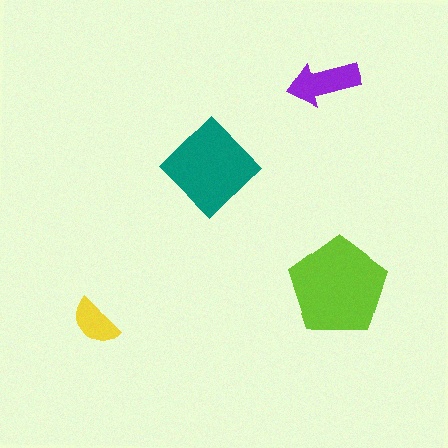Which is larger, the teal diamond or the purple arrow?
The teal diamond.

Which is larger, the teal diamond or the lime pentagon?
The lime pentagon.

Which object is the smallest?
The yellow semicircle.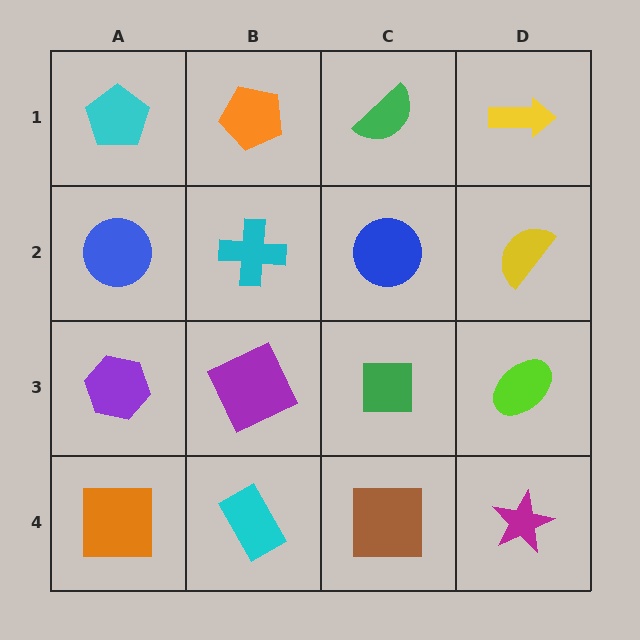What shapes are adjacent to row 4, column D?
A lime ellipse (row 3, column D), a brown square (row 4, column C).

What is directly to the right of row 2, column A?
A cyan cross.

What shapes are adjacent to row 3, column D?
A yellow semicircle (row 2, column D), a magenta star (row 4, column D), a green square (row 3, column C).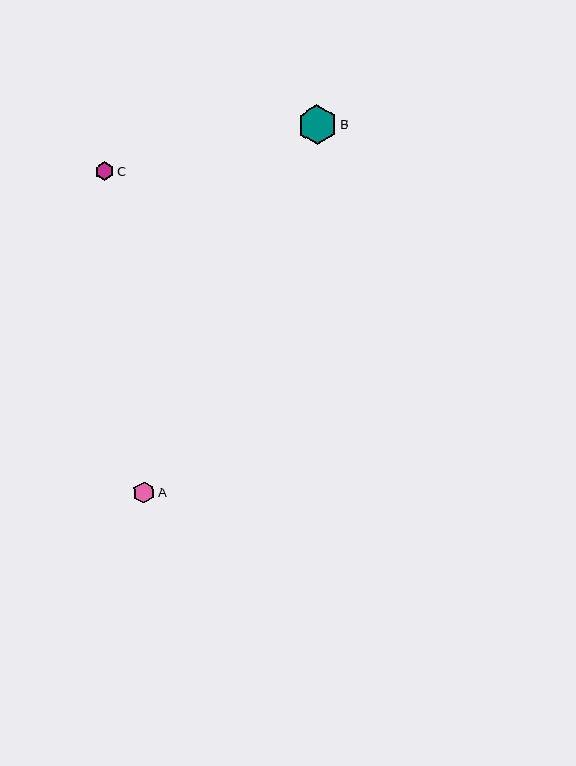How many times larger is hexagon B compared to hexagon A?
Hexagon B is approximately 1.9 times the size of hexagon A.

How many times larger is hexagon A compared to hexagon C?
Hexagon A is approximately 1.1 times the size of hexagon C.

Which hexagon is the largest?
Hexagon B is the largest with a size of approximately 40 pixels.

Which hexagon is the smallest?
Hexagon C is the smallest with a size of approximately 19 pixels.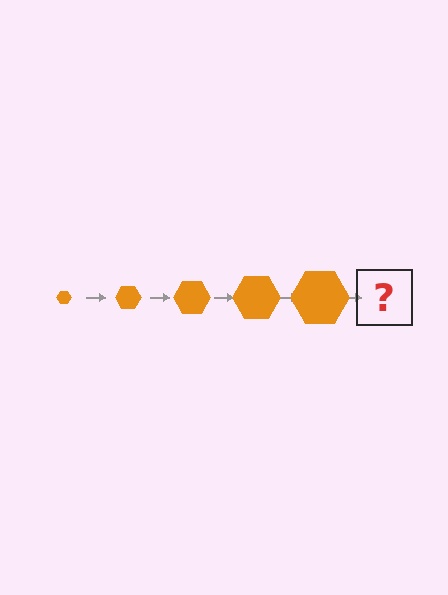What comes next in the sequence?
The next element should be an orange hexagon, larger than the previous one.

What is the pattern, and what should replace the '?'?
The pattern is that the hexagon gets progressively larger each step. The '?' should be an orange hexagon, larger than the previous one.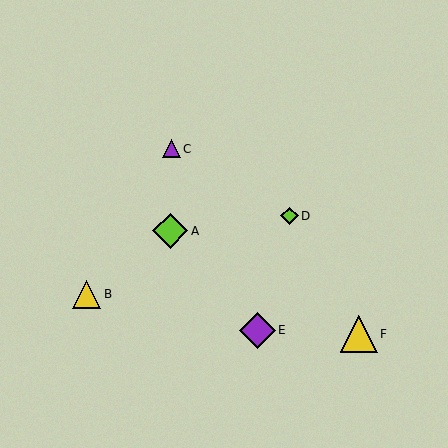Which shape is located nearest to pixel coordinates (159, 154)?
The purple triangle (labeled C) at (171, 149) is nearest to that location.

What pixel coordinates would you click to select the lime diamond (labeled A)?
Click at (170, 231) to select the lime diamond A.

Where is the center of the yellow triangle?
The center of the yellow triangle is at (87, 294).